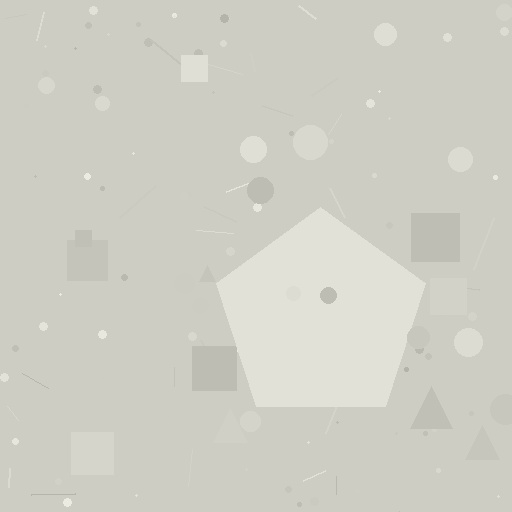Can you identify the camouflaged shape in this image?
The camouflaged shape is a pentagon.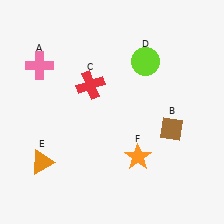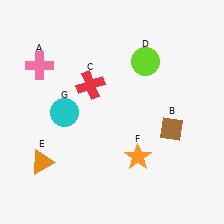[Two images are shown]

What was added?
A cyan circle (G) was added in Image 2.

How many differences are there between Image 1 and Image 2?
There is 1 difference between the two images.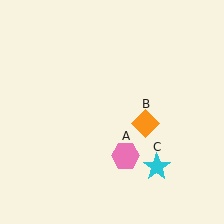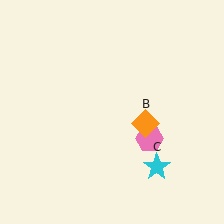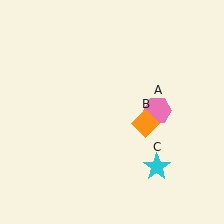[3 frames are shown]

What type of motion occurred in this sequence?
The pink hexagon (object A) rotated counterclockwise around the center of the scene.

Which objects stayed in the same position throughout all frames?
Orange diamond (object B) and cyan star (object C) remained stationary.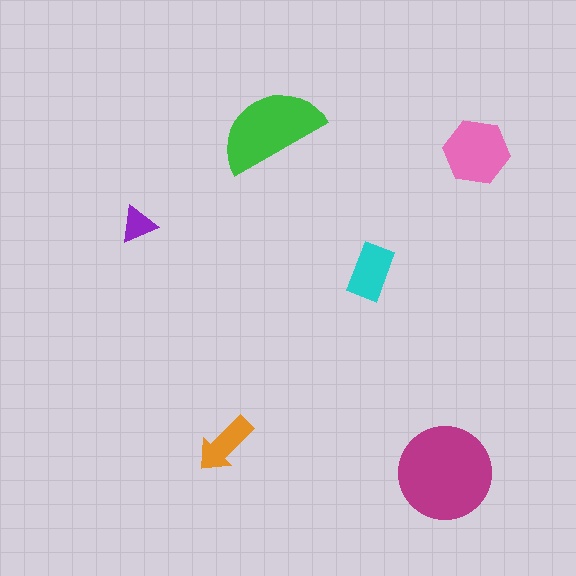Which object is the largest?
The magenta circle.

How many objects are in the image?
There are 6 objects in the image.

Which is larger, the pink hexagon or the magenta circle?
The magenta circle.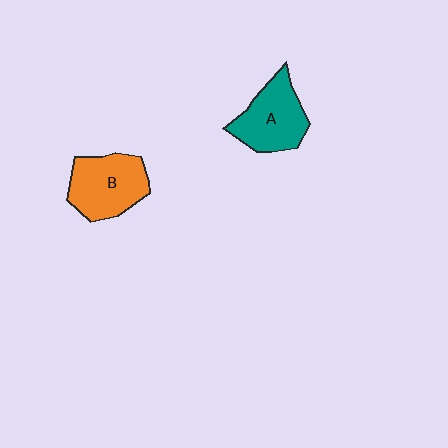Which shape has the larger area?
Shape B (orange).